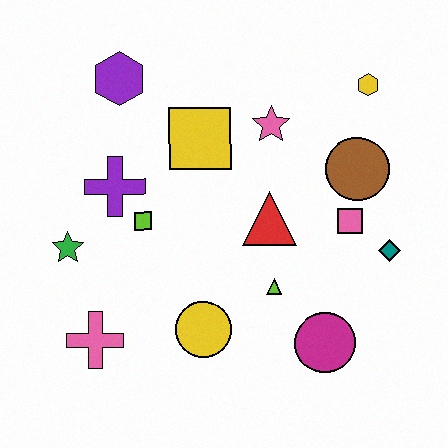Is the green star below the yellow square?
Yes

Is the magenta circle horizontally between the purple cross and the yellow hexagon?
Yes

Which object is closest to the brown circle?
The pink square is closest to the brown circle.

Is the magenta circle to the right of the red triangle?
Yes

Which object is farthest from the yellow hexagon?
The pink cross is farthest from the yellow hexagon.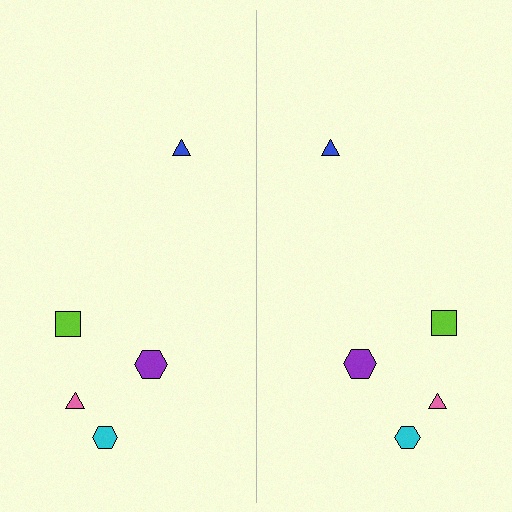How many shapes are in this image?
There are 10 shapes in this image.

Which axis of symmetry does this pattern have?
The pattern has a vertical axis of symmetry running through the center of the image.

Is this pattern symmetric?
Yes, this pattern has bilateral (reflection) symmetry.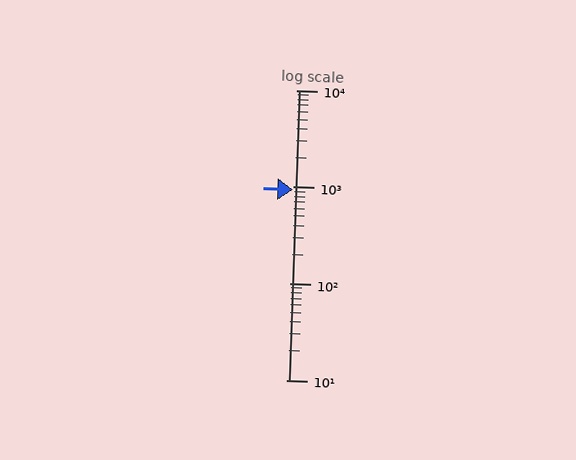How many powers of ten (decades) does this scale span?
The scale spans 3 decades, from 10 to 10000.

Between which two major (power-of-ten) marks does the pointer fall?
The pointer is between 100 and 1000.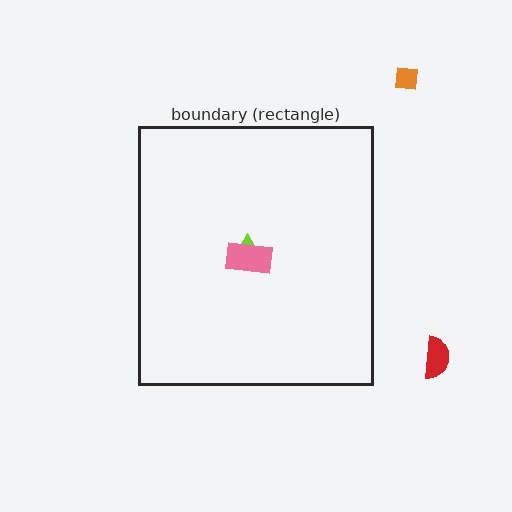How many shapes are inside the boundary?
2 inside, 2 outside.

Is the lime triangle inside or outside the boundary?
Inside.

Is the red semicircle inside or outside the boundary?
Outside.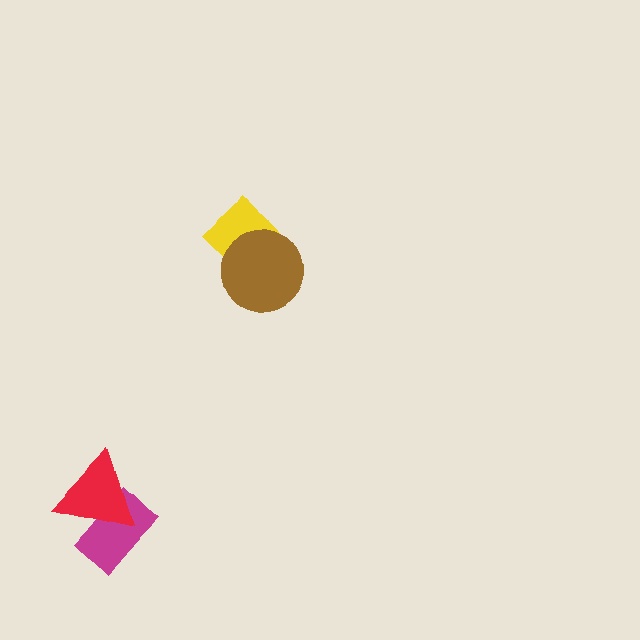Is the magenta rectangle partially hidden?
Yes, it is partially covered by another shape.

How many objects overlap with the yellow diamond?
1 object overlaps with the yellow diamond.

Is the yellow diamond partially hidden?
Yes, it is partially covered by another shape.